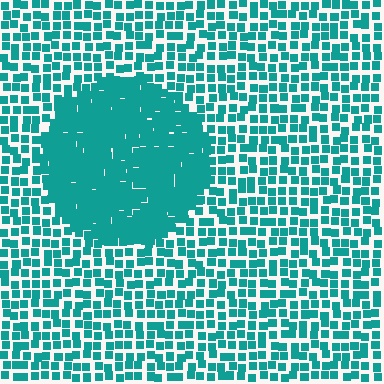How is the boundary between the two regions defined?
The boundary is defined by a change in element density (approximately 2.2x ratio). All elements are the same color, size, and shape.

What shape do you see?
I see a circle.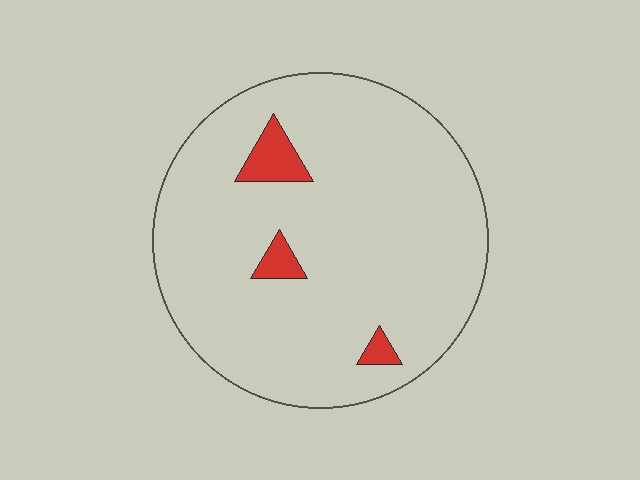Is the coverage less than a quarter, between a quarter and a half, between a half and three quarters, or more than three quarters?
Less than a quarter.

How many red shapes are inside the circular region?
3.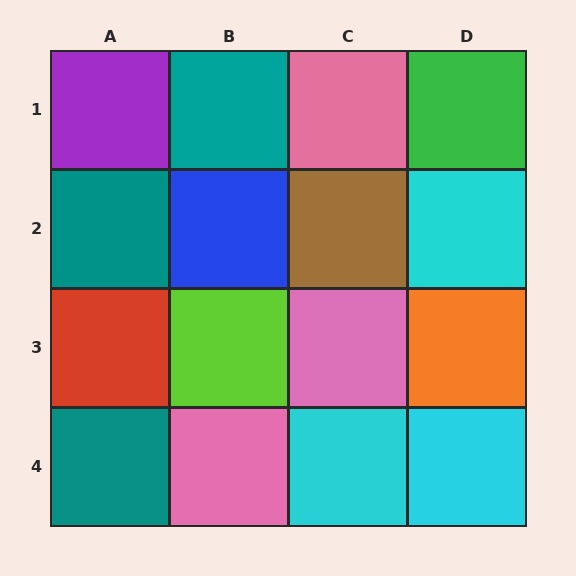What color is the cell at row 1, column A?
Purple.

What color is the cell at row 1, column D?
Green.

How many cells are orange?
1 cell is orange.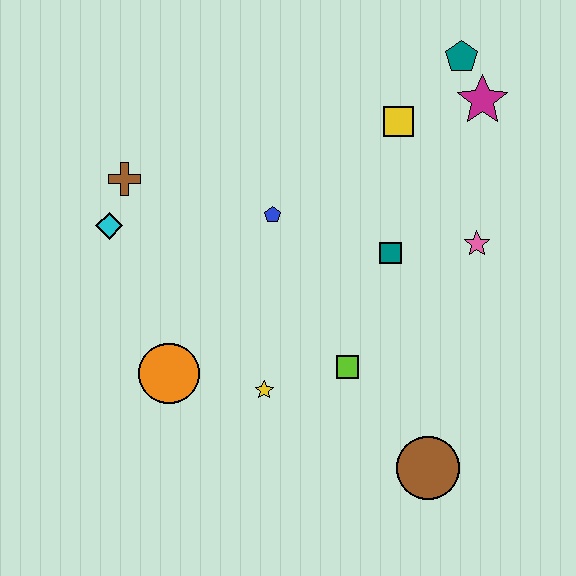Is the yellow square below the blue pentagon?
No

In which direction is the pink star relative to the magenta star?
The pink star is below the magenta star.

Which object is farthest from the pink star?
The cyan diamond is farthest from the pink star.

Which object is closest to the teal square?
The pink star is closest to the teal square.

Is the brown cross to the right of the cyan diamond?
Yes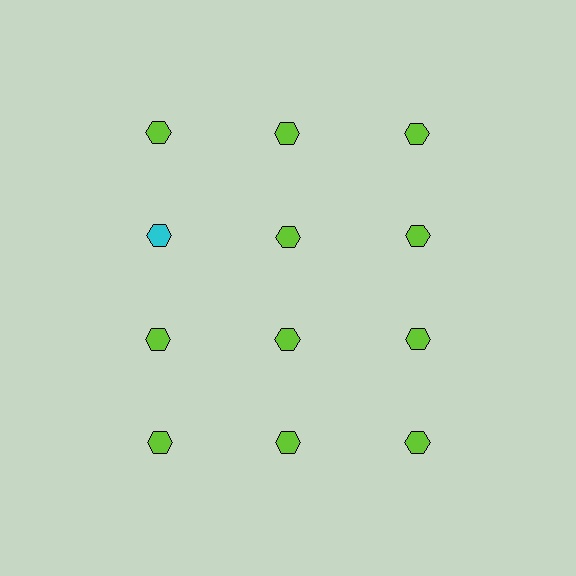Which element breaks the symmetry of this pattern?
The cyan hexagon in the second row, leftmost column breaks the symmetry. All other shapes are lime hexagons.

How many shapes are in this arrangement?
There are 12 shapes arranged in a grid pattern.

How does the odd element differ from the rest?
It has a different color: cyan instead of lime.